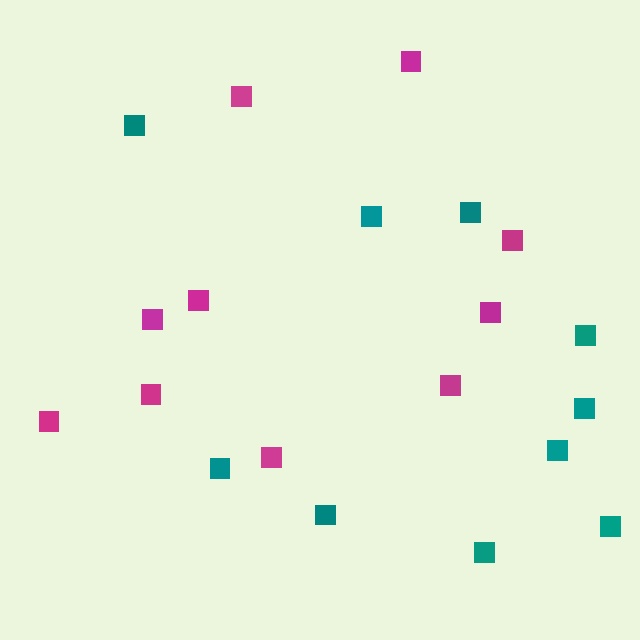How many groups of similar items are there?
There are 2 groups: one group of magenta squares (10) and one group of teal squares (10).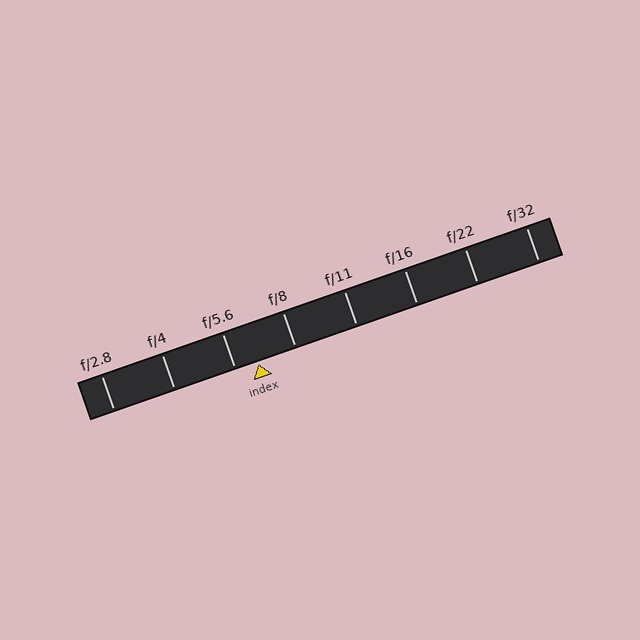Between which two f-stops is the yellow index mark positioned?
The index mark is between f/5.6 and f/8.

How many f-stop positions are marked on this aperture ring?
There are 8 f-stop positions marked.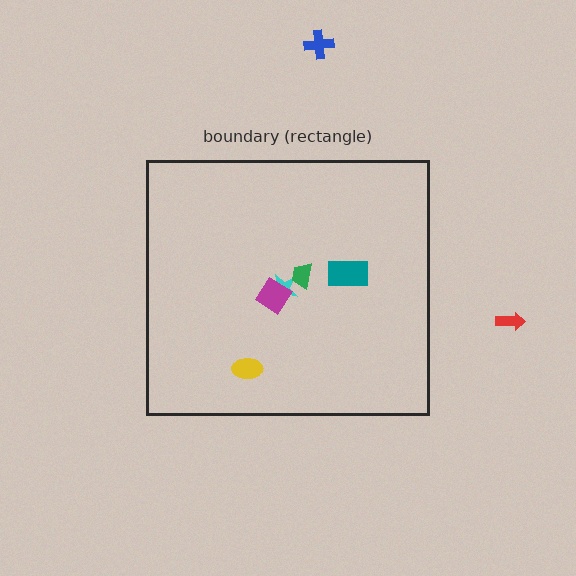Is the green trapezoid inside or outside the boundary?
Inside.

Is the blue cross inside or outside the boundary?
Outside.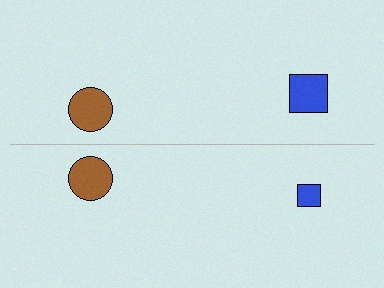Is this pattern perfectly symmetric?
No, the pattern is not perfectly symmetric. The blue square on the bottom side has a different size than its mirror counterpart.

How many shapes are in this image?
There are 4 shapes in this image.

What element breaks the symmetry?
The blue square on the bottom side has a different size than its mirror counterpart.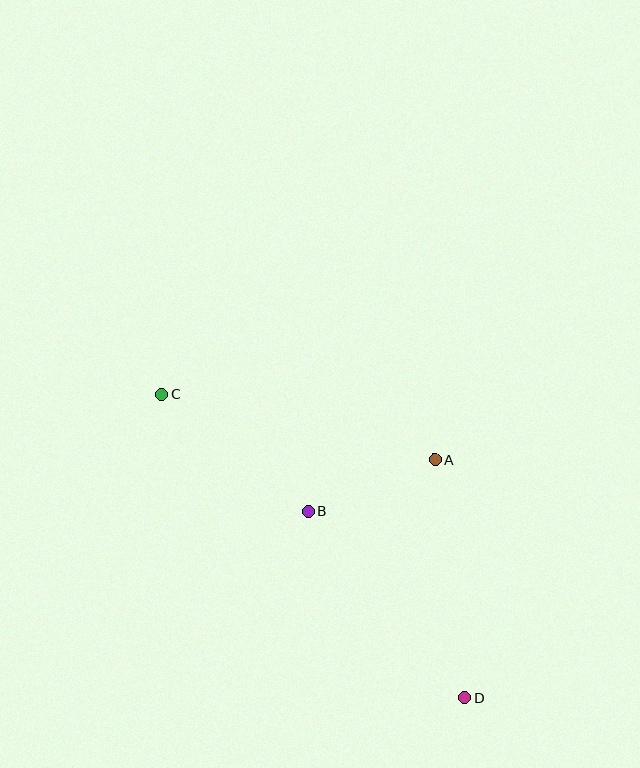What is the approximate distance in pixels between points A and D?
The distance between A and D is approximately 240 pixels.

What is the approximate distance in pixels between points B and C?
The distance between B and C is approximately 187 pixels.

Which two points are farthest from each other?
Points C and D are farthest from each other.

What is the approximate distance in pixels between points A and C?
The distance between A and C is approximately 280 pixels.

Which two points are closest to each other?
Points A and B are closest to each other.